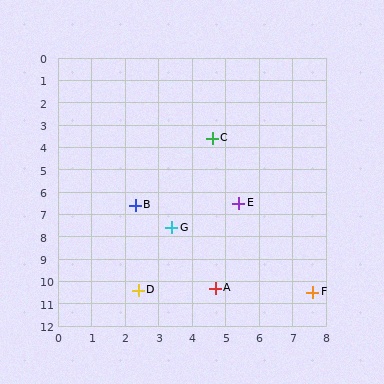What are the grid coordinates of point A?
Point A is at approximately (4.7, 10.3).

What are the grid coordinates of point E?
Point E is at approximately (5.4, 6.5).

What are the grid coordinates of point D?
Point D is at approximately (2.4, 10.4).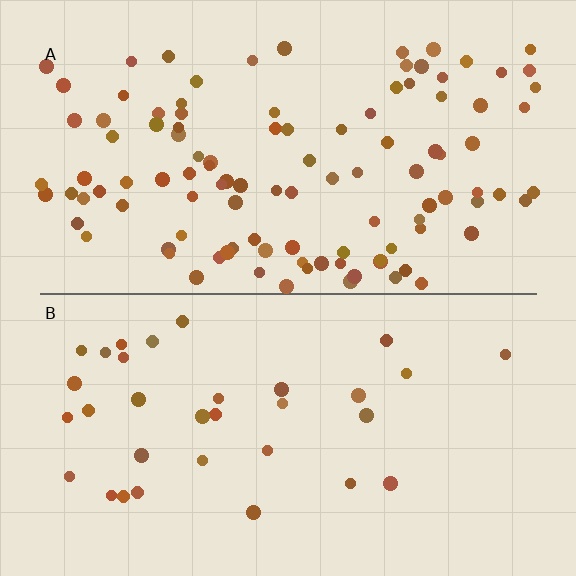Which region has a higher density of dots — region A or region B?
A (the top).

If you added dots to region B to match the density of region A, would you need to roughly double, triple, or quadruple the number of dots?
Approximately triple.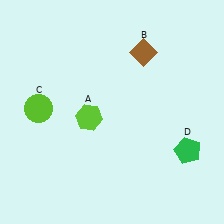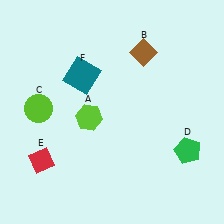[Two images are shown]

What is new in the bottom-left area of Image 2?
A red diamond (E) was added in the bottom-left area of Image 2.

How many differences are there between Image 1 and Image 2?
There are 2 differences between the two images.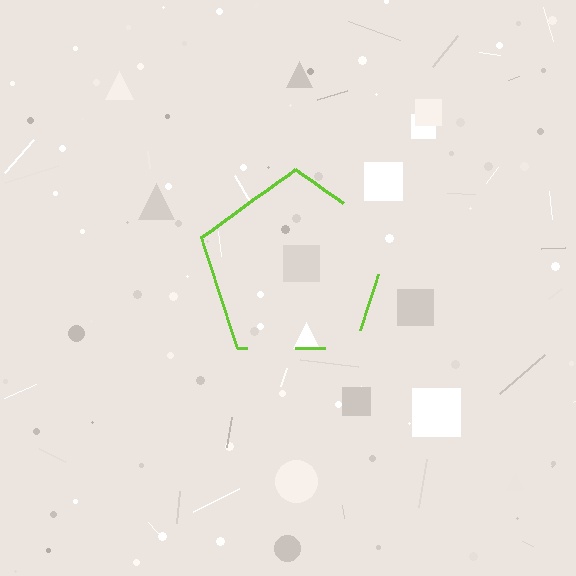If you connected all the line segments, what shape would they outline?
They would outline a pentagon.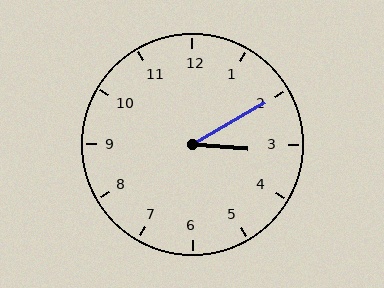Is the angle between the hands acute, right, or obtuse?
It is acute.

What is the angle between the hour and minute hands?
Approximately 35 degrees.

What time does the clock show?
3:10.